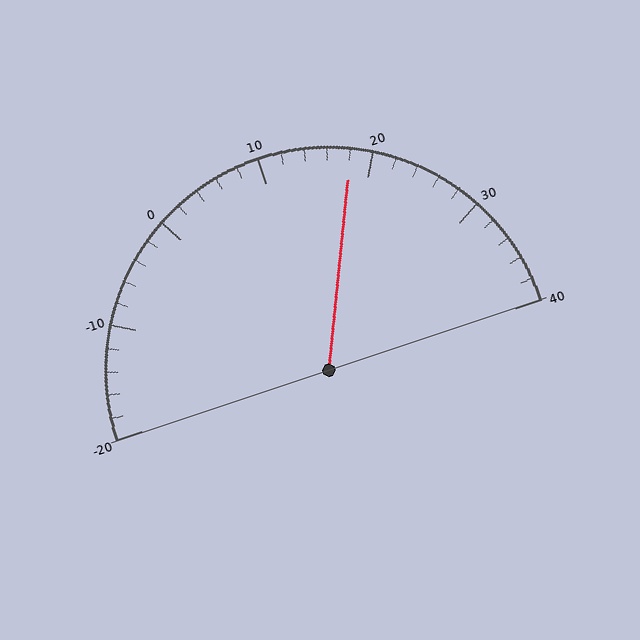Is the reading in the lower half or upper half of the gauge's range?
The reading is in the upper half of the range (-20 to 40).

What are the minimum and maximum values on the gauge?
The gauge ranges from -20 to 40.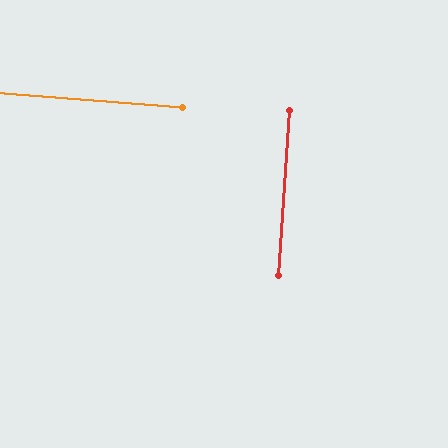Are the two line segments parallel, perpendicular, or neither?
Perpendicular — they meet at approximately 89°.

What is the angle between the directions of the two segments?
Approximately 89 degrees.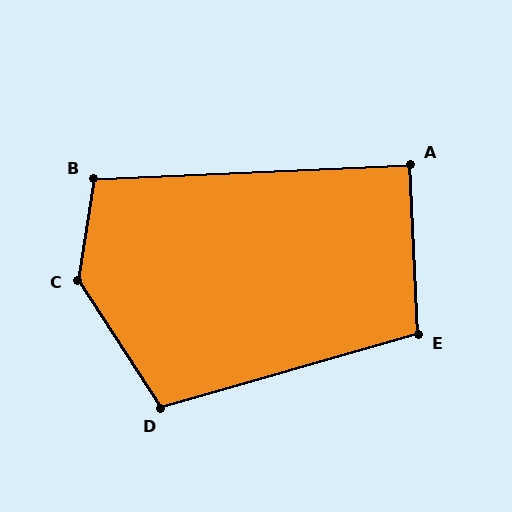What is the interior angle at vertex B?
Approximately 101 degrees (obtuse).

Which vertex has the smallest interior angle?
A, at approximately 90 degrees.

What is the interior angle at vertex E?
Approximately 104 degrees (obtuse).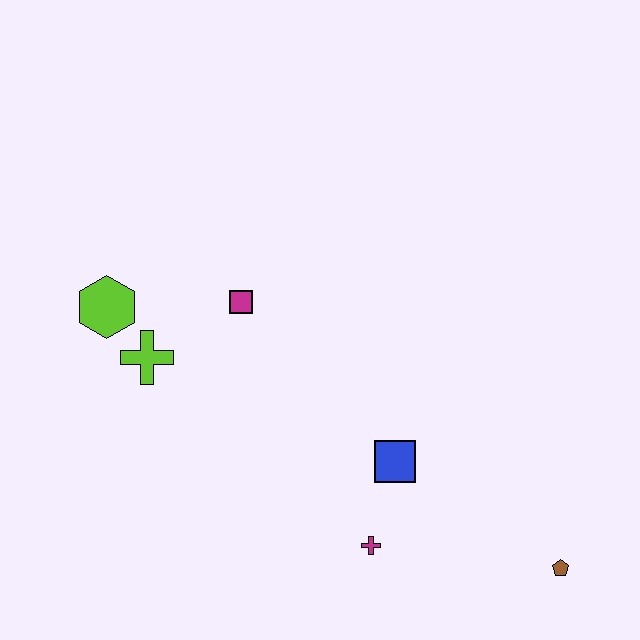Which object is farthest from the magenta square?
The brown pentagon is farthest from the magenta square.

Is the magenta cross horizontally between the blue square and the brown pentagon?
No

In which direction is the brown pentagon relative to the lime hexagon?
The brown pentagon is to the right of the lime hexagon.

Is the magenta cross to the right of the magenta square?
Yes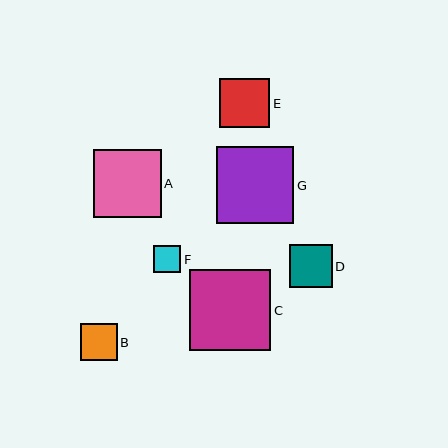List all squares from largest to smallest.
From largest to smallest: C, G, A, E, D, B, F.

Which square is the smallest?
Square F is the smallest with a size of approximately 27 pixels.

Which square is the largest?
Square C is the largest with a size of approximately 82 pixels.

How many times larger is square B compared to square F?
Square B is approximately 1.4 times the size of square F.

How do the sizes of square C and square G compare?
Square C and square G are approximately the same size.